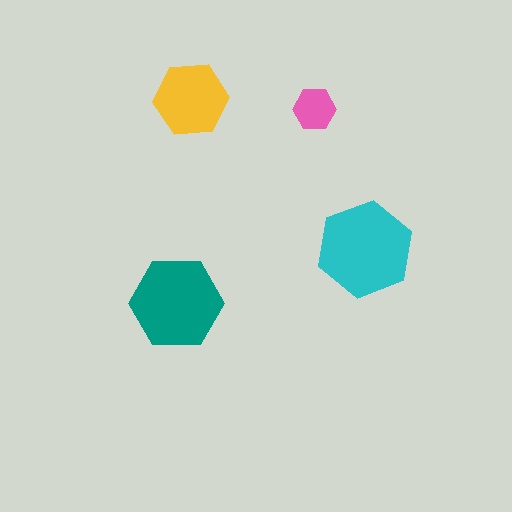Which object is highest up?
The yellow hexagon is topmost.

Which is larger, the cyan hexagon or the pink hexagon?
The cyan one.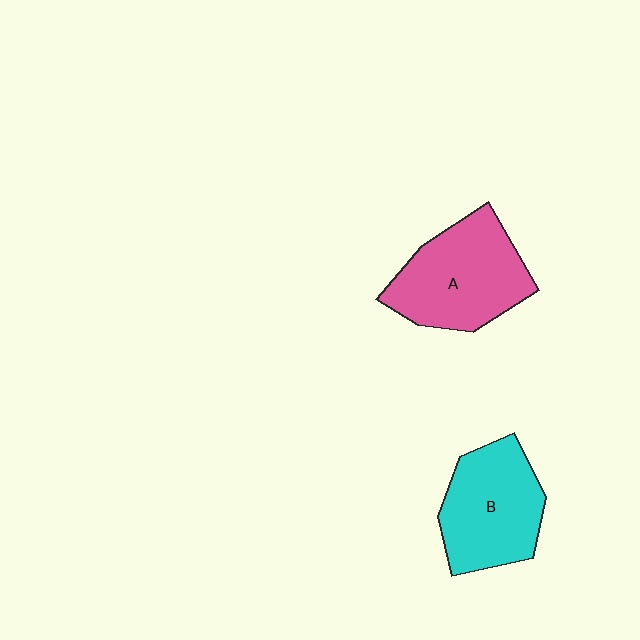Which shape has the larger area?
Shape A (pink).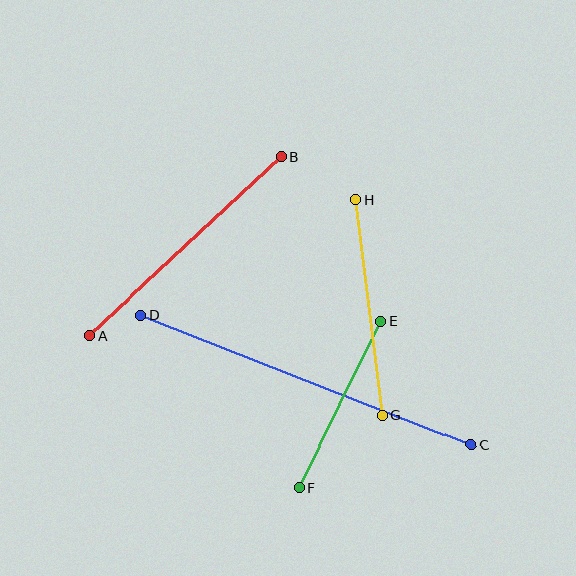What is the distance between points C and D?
The distance is approximately 355 pixels.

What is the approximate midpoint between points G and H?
The midpoint is at approximately (369, 307) pixels.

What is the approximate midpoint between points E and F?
The midpoint is at approximately (340, 404) pixels.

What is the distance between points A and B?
The distance is approximately 262 pixels.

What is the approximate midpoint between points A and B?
The midpoint is at approximately (185, 246) pixels.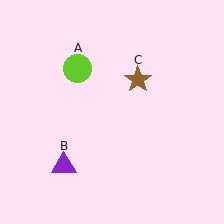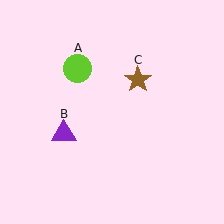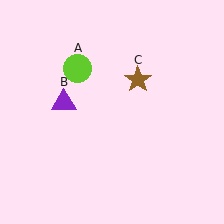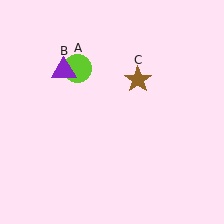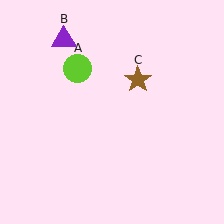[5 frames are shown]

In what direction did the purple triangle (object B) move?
The purple triangle (object B) moved up.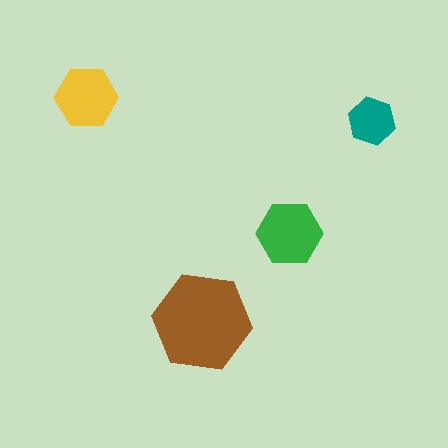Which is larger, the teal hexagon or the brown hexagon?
The brown one.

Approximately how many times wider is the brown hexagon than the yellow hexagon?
About 1.5 times wider.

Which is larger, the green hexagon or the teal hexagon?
The green one.